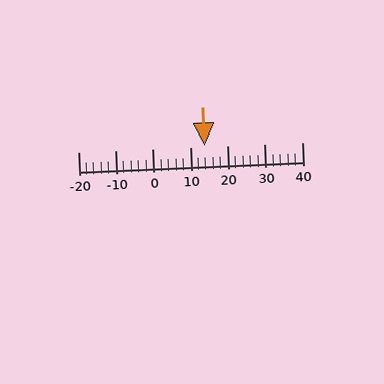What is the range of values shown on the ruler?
The ruler shows values from -20 to 40.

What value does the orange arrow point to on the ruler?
The orange arrow points to approximately 14.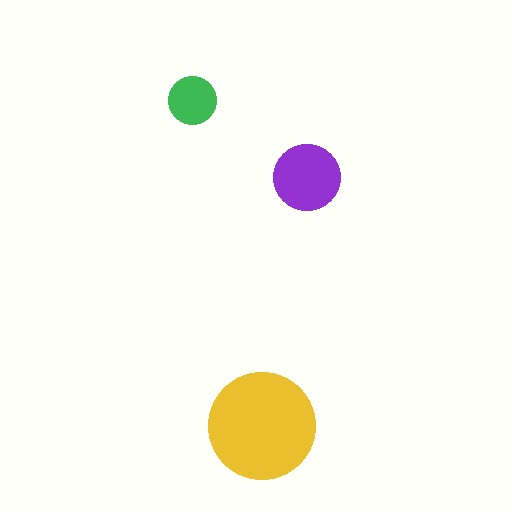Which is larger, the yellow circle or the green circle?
The yellow one.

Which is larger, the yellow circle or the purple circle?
The yellow one.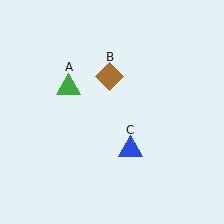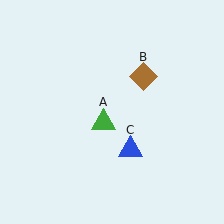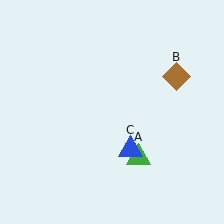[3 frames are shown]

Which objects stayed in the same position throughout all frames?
Blue triangle (object C) remained stationary.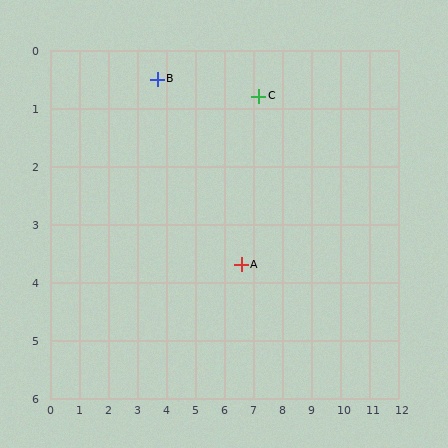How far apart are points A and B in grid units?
Points A and B are about 4.3 grid units apart.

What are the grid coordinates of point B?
Point B is at approximately (3.7, 0.5).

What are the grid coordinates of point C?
Point C is at approximately (7.2, 0.8).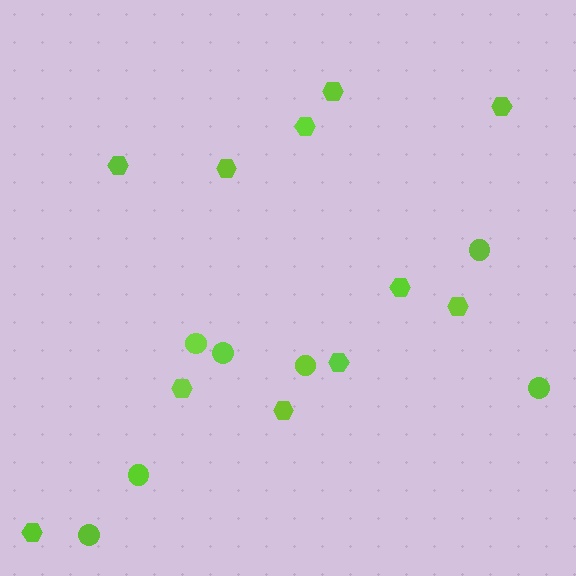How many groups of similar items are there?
There are 2 groups: one group of circles (7) and one group of hexagons (11).